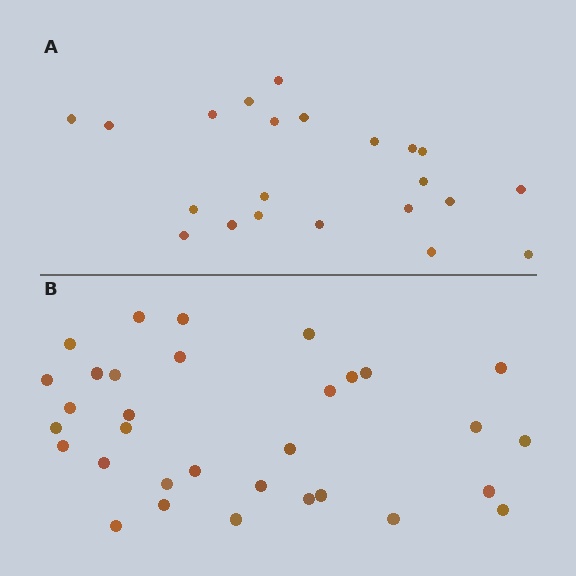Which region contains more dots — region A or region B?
Region B (the bottom region) has more dots.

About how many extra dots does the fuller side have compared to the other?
Region B has roughly 10 or so more dots than region A.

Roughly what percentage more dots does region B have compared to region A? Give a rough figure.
About 45% more.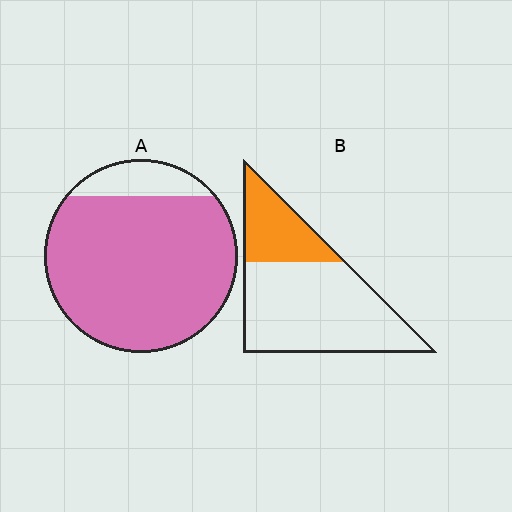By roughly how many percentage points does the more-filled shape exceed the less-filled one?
By roughly 60 percentage points (A over B).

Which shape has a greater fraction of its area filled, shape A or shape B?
Shape A.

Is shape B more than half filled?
No.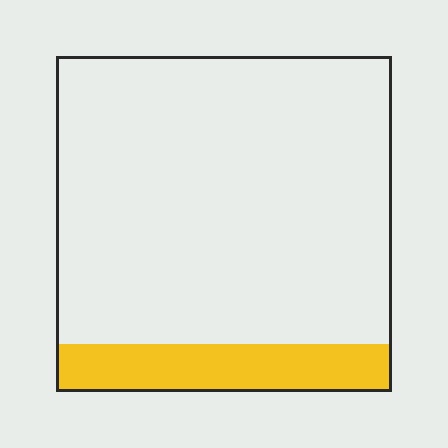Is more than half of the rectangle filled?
No.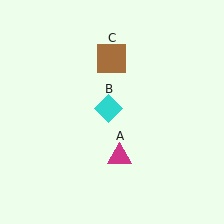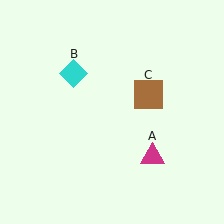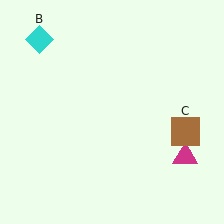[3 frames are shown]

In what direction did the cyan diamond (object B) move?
The cyan diamond (object B) moved up and to the left.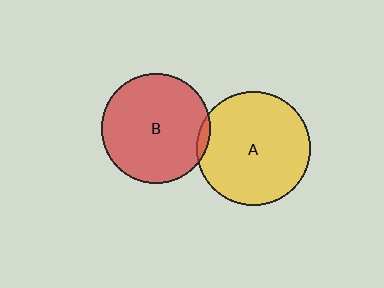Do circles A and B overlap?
Yes.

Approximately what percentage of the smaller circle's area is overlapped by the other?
Approximately 5%.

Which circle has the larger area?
Circle A (yellow).